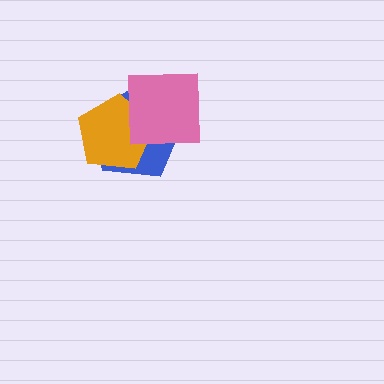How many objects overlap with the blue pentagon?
2 objects overlap with the blue pentagon.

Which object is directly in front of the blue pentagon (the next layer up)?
The orange pentagon is directly in front of the blue pentagon.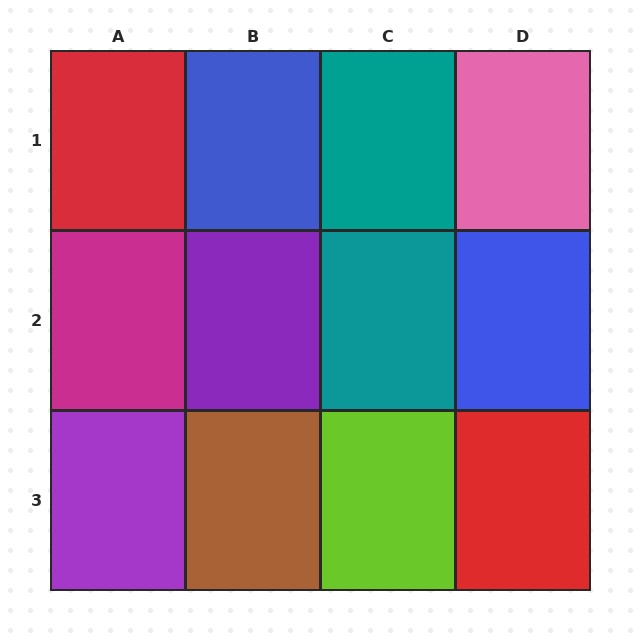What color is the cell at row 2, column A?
Magenta.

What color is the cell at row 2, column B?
Purple.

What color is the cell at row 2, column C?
Teal.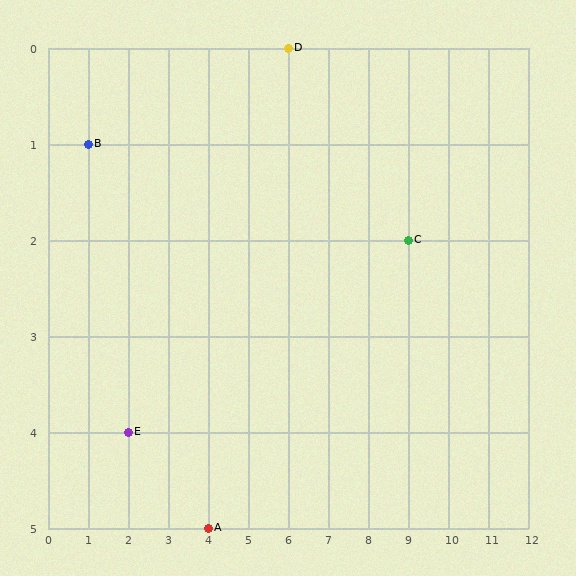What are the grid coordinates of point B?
Point B is at grid coordinates (1, 1).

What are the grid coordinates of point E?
Point E is at grid coordinates (2, 4).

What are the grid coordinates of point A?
Point A is at grid coordinates (4, 5).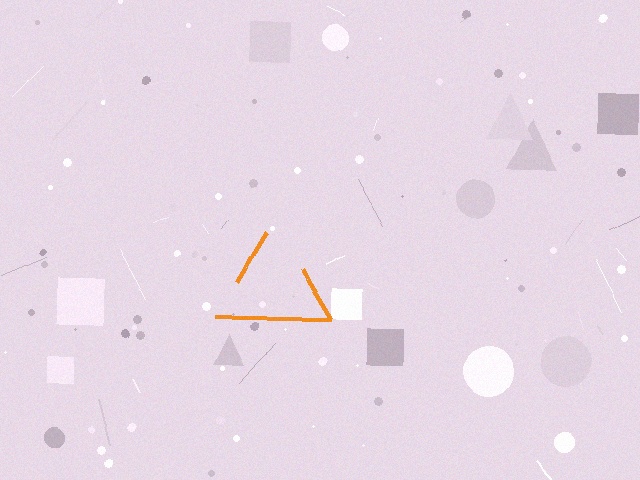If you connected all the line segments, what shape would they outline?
They would outline a triangle.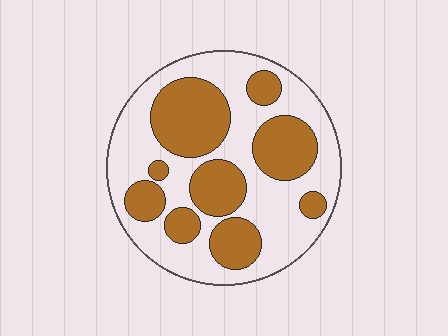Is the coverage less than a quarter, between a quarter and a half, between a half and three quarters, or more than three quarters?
Between a quarter and a half.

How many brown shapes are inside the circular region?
9.